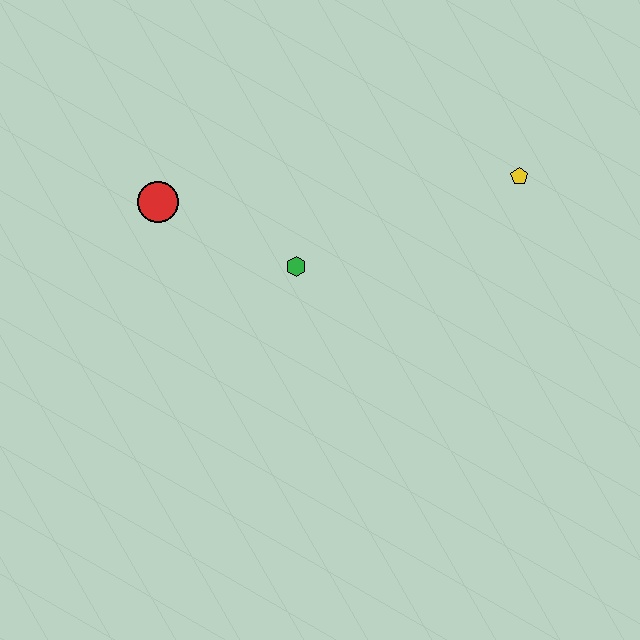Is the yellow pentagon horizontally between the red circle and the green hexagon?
No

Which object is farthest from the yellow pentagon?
The red circle is farthest from the yellow pentagon.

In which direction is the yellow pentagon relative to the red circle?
The yellow pentagon is to the right of the red circle.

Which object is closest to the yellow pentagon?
The green hexagon is closest to the yellow pentagon.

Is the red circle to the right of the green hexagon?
No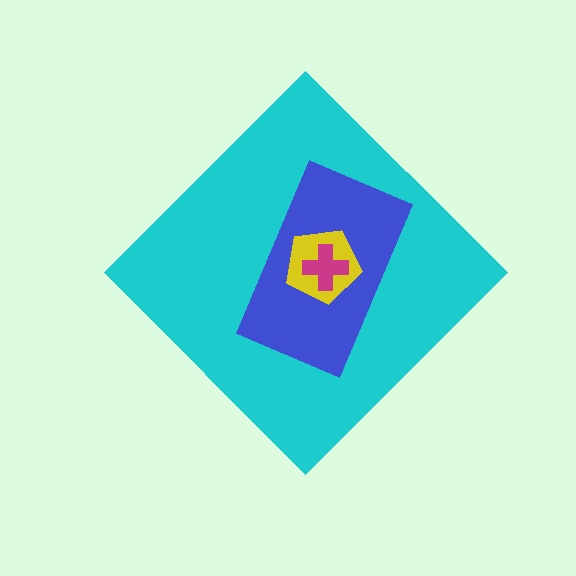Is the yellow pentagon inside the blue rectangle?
Yes.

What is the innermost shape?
The magenta cross.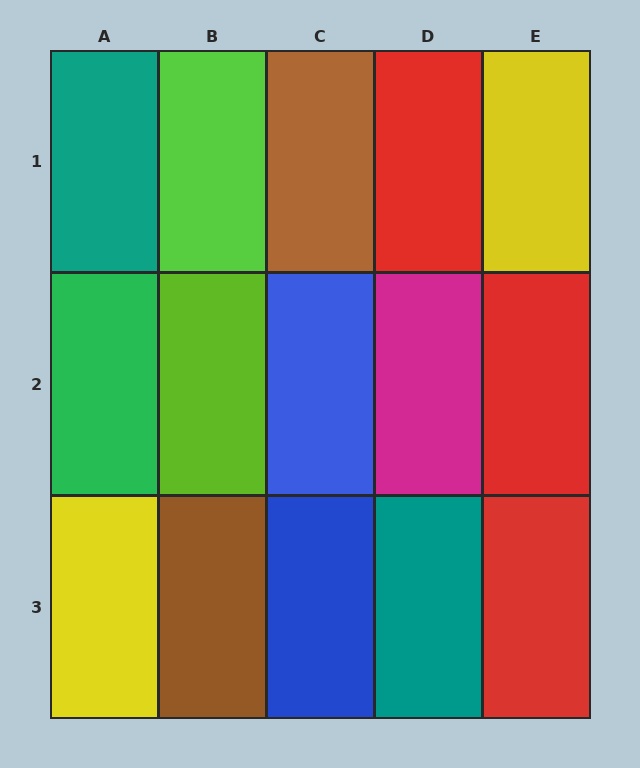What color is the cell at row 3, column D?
Teal.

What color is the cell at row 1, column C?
Brown.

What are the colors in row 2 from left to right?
Green, lime, blue, magenta, red.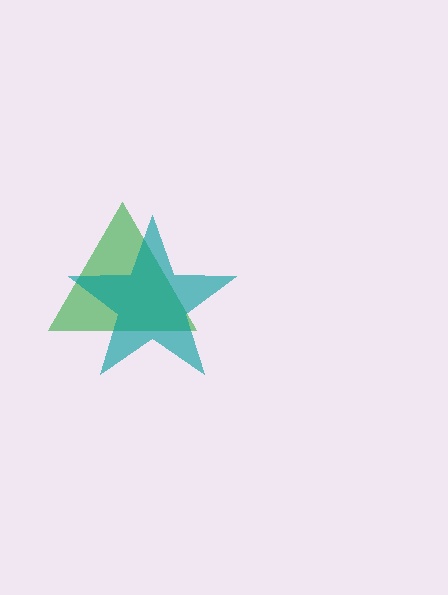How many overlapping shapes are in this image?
There are 2 overlapping shapes in the image.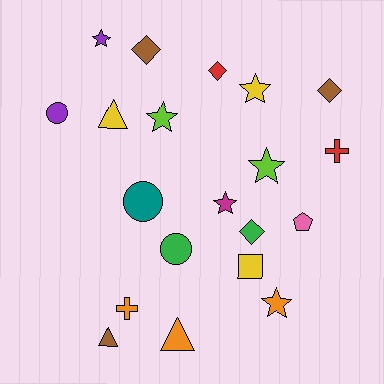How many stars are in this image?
There are 6 stars.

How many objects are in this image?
There are 20 objects.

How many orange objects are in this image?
There are 3 orange objects.